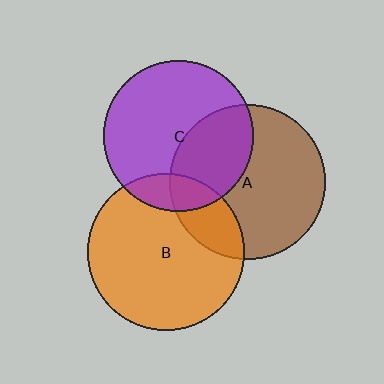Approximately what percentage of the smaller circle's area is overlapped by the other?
Approximately 35%.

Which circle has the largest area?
Circle B (orange).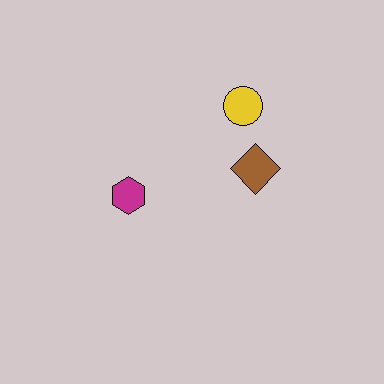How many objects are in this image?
There are 3 objects.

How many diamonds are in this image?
There is 1 diamond.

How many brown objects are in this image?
There is 1 brown object.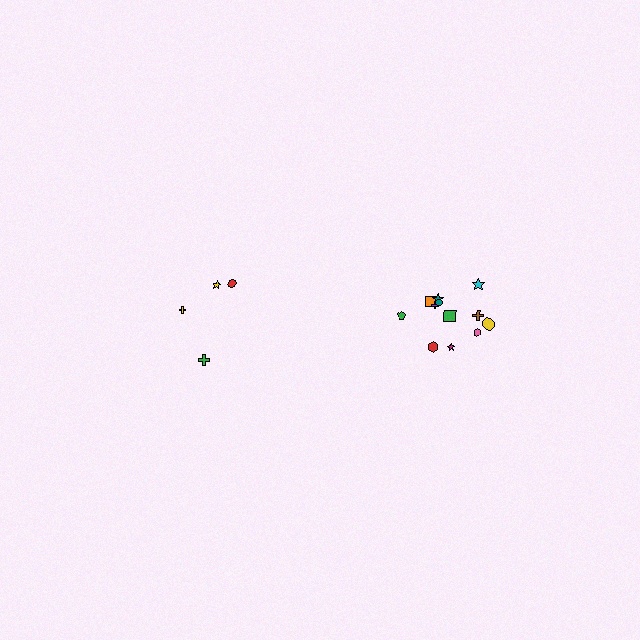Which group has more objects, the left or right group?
The right group.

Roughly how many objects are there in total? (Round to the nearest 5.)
Roughly 15 objects in total.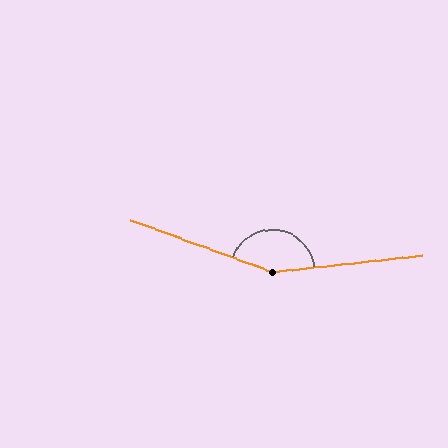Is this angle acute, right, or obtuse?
It is obtuse.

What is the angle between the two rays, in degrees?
Approximately 154 degrees.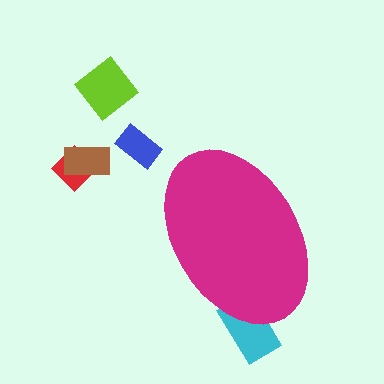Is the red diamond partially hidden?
No, the red diamond is fully visible.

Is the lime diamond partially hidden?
No, the lime diamond is fully visible.